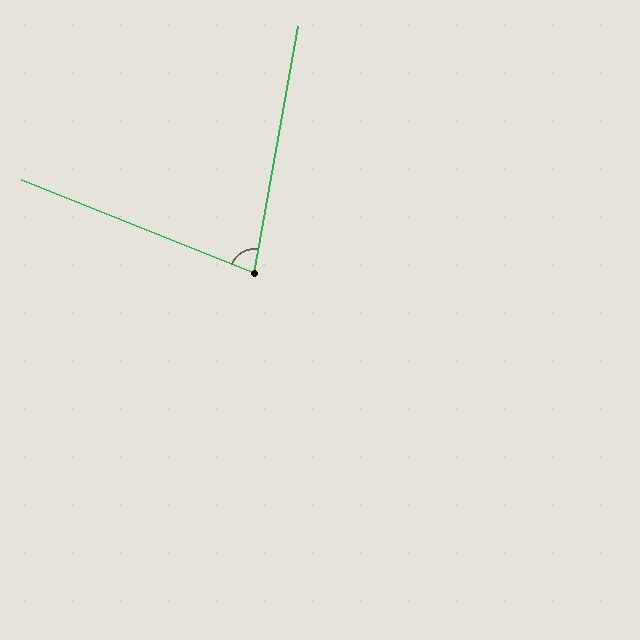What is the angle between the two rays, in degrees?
Approximately 78 degrees.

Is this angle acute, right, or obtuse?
It is acute.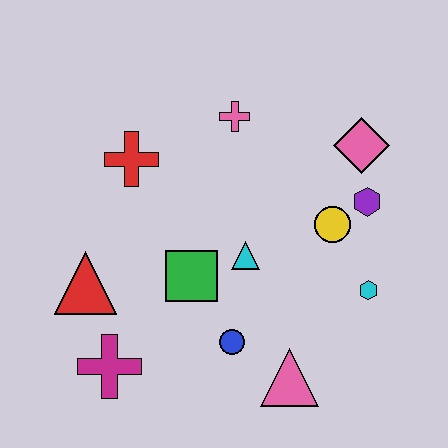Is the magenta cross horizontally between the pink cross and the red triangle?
Yes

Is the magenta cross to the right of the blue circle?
No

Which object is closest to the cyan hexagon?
The yellow circle is closest to the cyan hexagon.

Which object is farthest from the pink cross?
The magenta cross is farthest from the pink cross.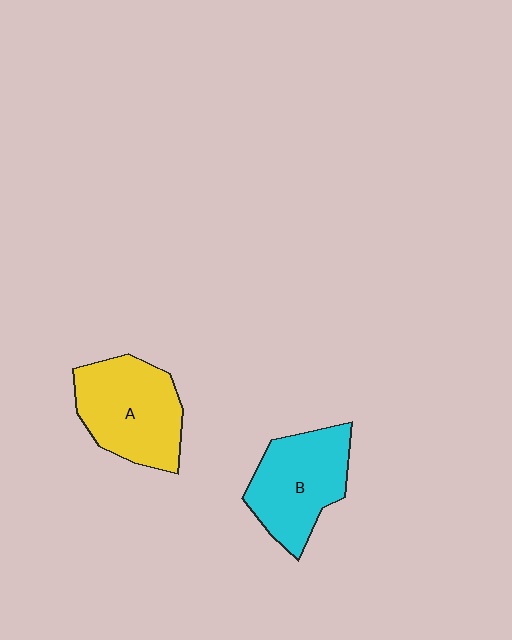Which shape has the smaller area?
Shape B (cyan).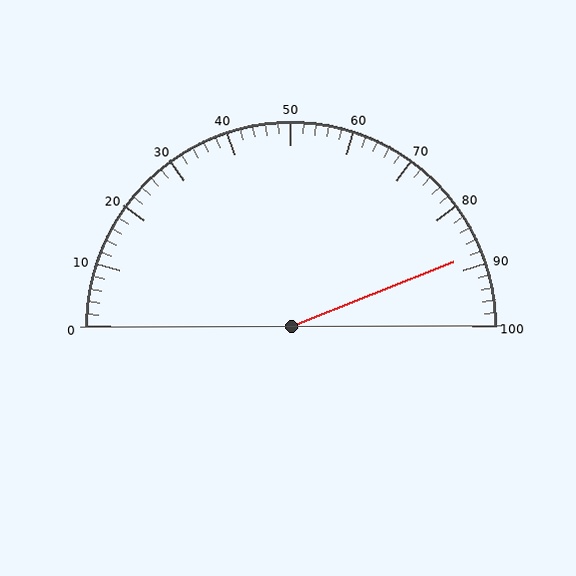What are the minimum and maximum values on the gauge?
The gauge ranges from 0 to 100.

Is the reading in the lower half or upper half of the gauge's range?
The reading is in the upper half of the range (0 to 100).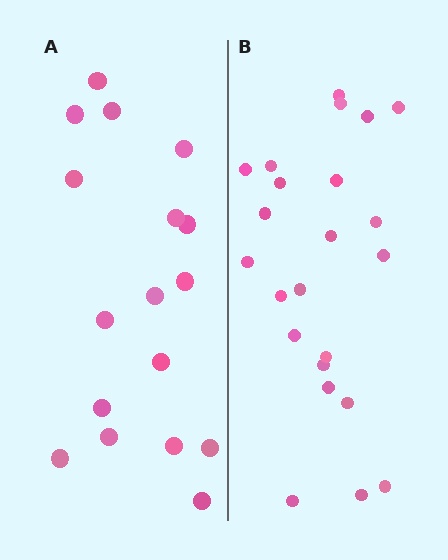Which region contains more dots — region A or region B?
Region B (the right region) has more dots.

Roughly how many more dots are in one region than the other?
Region B has about 6 more dots than region A.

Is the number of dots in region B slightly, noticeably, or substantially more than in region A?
Region B has noticeably more, but not dramatically so. The ratio is roughly 1.4 to 1.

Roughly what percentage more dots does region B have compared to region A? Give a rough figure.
About 35% more.